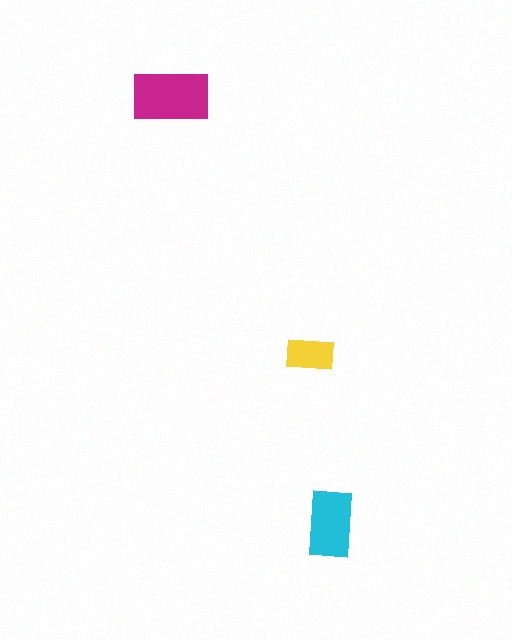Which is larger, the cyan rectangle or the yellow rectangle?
The cyan one.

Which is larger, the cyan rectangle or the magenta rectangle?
The magenta one.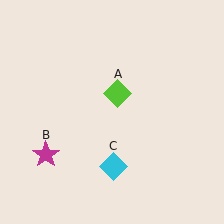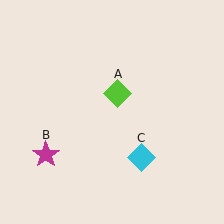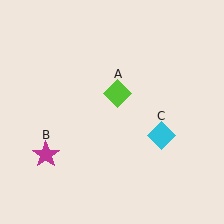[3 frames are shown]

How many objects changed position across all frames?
1 object changed position: cyan diamond (object C).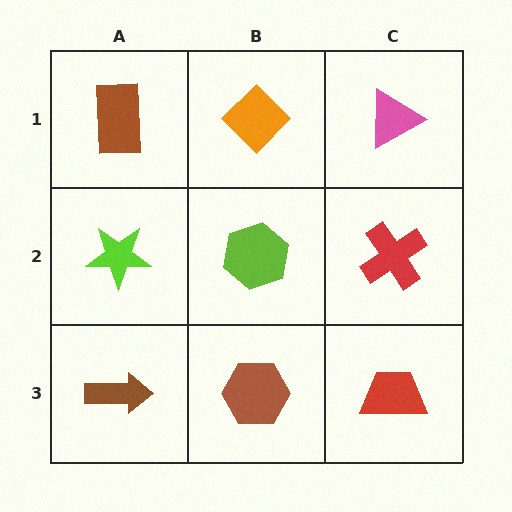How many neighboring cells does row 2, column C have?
3.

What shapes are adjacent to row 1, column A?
A lime star (row 2, column A), an orange diamond (row 1, column B).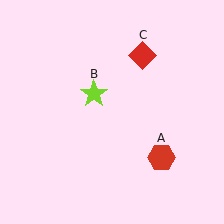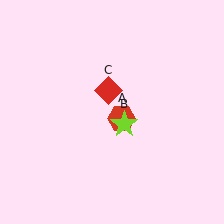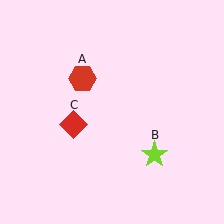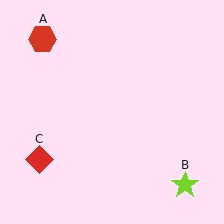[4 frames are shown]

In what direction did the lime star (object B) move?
The lime star (object B) moved down and to the right.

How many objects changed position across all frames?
3 objects changed position: red hexagon (object A), lime star (object B), red diamond (object C).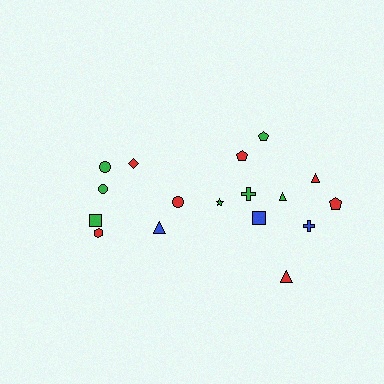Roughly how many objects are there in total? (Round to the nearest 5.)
Roughly 15 objects in total.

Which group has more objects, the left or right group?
The right group.